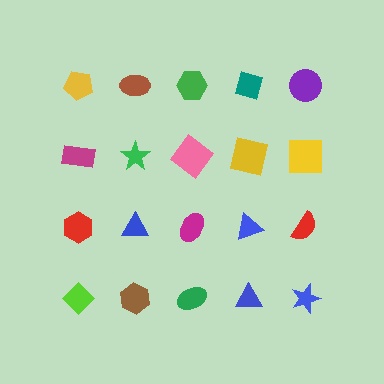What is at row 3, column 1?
A red hexagon.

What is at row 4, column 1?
A lime diamond.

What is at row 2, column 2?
A green star.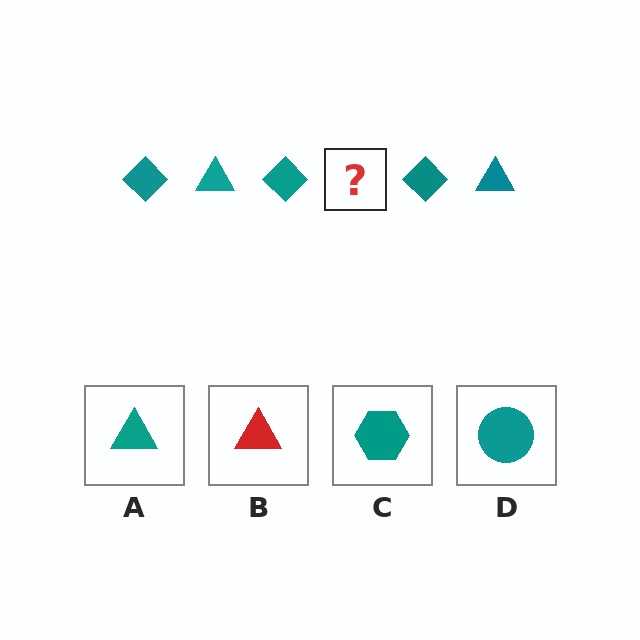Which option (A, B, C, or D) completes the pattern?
A.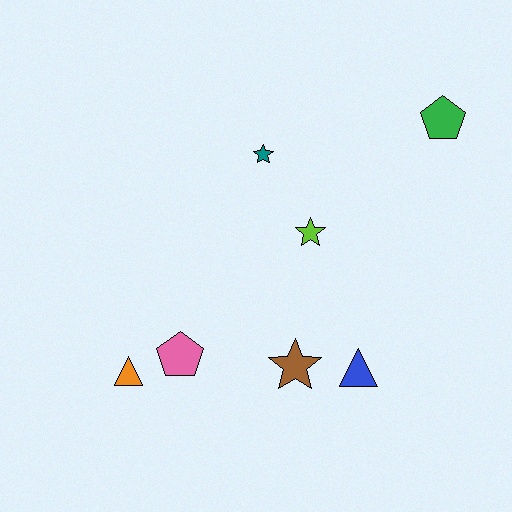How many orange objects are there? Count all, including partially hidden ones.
There is 1 orange object.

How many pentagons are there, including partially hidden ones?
There are 2 pentagons.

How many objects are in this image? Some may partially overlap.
There are 7 objects.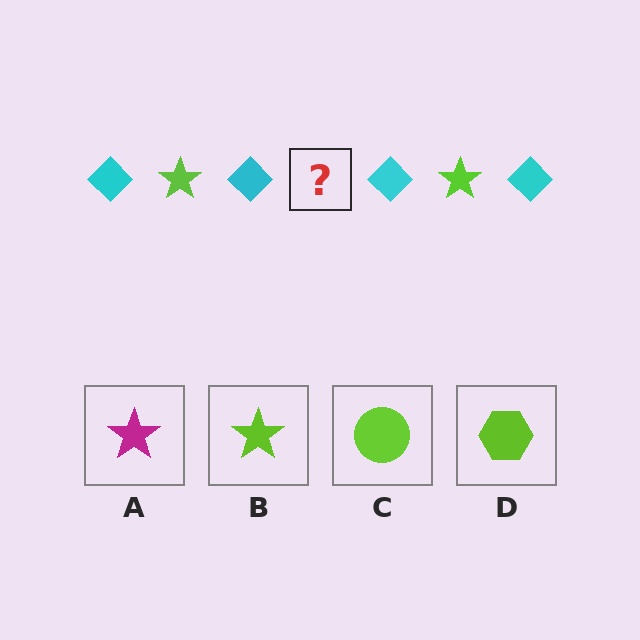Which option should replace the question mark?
Option B.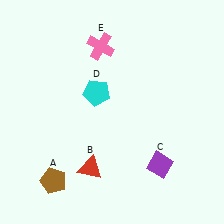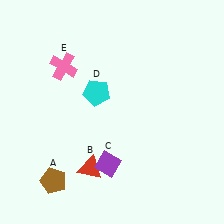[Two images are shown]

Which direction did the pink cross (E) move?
The pink cross (E) moved left.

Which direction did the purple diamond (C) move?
The purple diamond (C) moved left.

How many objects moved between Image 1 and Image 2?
2 objects moved between the two images.